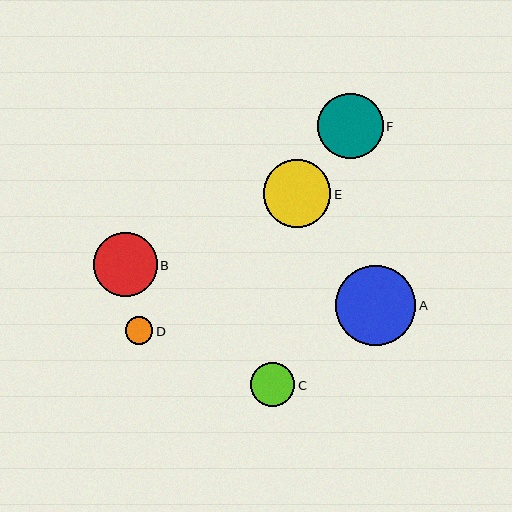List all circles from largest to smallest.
From largest to smallest: A, E, F, B, C, D.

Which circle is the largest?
Circle A is the largest with a size of approximately 80 pixels.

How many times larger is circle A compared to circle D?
Circle A is approximately 2.9 times the size of circle D.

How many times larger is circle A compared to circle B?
Circle A is approximately 1.3 times the size of circle B.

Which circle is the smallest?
Circle D is the smallest with a size of approximately 28 pixels.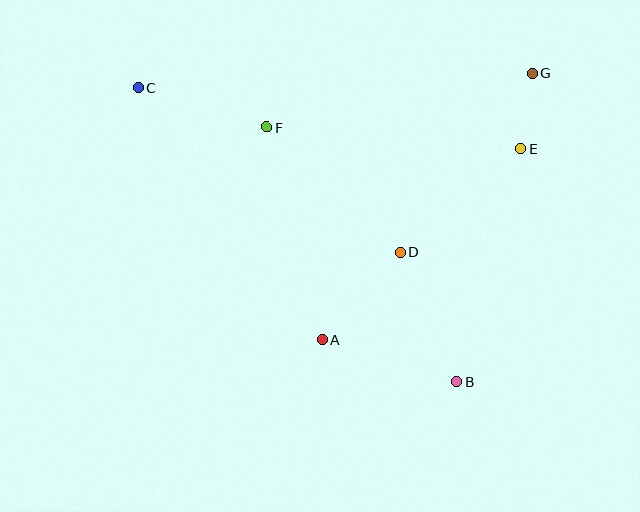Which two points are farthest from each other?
Points B and C are farthest from each other.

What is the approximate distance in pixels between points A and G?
The distance between A and G is approximately 339 pixels.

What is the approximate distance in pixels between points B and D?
The distance between B and D is approximately 142 pixels.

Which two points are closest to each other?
Points E and G are closest to each other.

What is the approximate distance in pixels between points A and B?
The distance between A and B is approximately 141 pixels.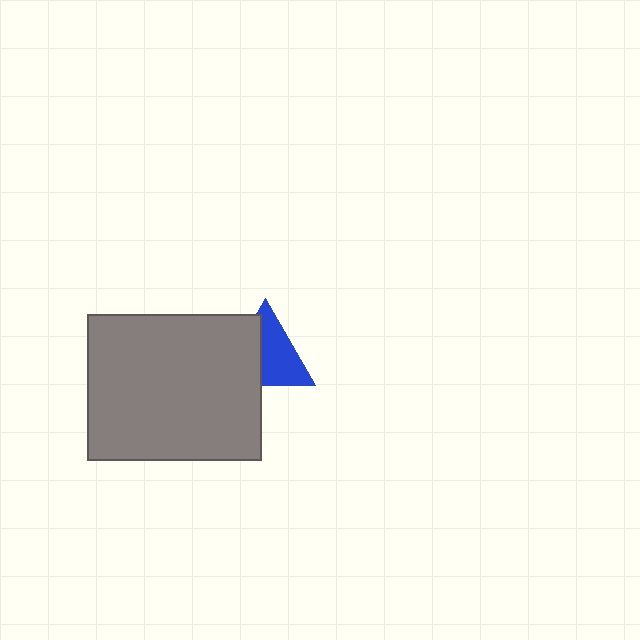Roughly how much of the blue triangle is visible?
About half of it is visible (roughly 58%).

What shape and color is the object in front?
The object in front is a gray rectangle.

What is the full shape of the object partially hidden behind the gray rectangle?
The partially hidden object is a blue triangle.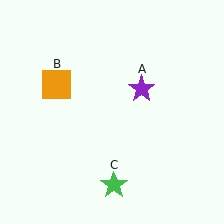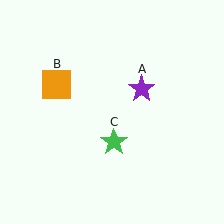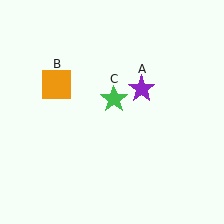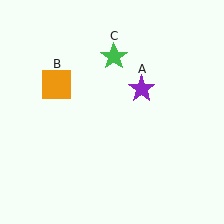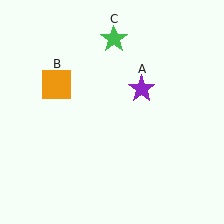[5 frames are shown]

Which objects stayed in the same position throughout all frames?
Purple star (object A) and orange square (object B) remained stationary.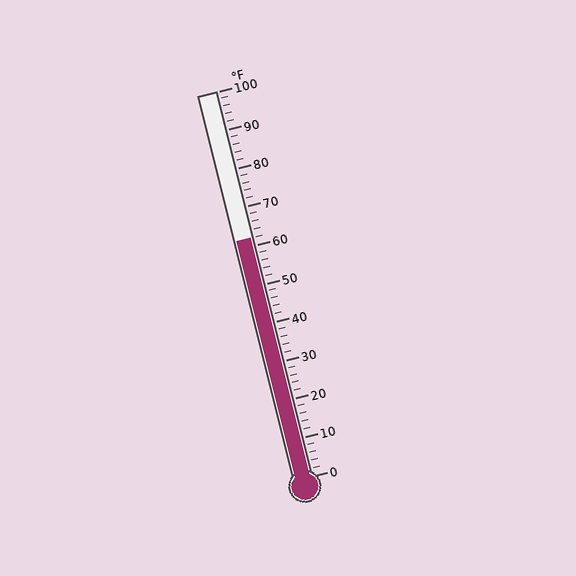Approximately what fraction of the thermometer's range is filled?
The thermometer is filled to approximately 60% of its range.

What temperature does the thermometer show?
The thermometer shows approximately 62°F.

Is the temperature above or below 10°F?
The temperature is above 10°F.